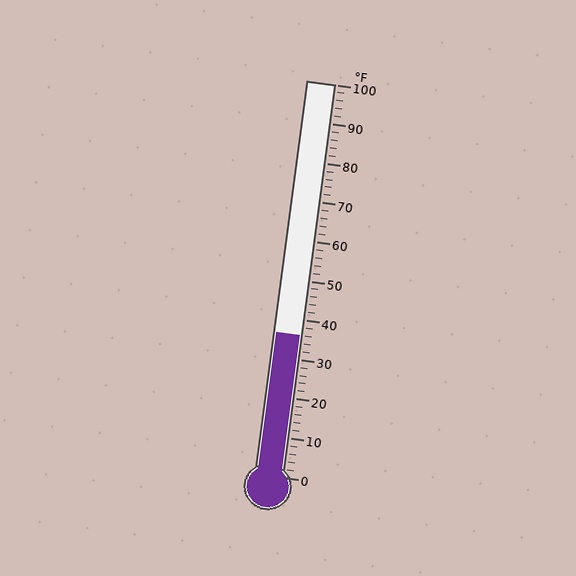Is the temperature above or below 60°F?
The temperature is below 60°F.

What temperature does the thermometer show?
The thermometer shows approximately 36°F.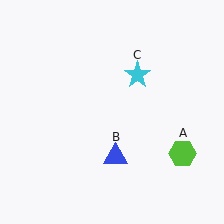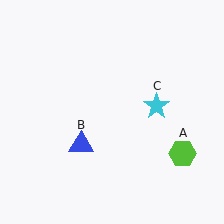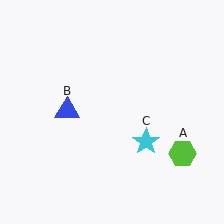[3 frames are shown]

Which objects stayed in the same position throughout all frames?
Lime hexagon (object A) remained stationary.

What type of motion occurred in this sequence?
The blue triangle (object B), cyan star (object C) rotated clockwise around the center of the scene.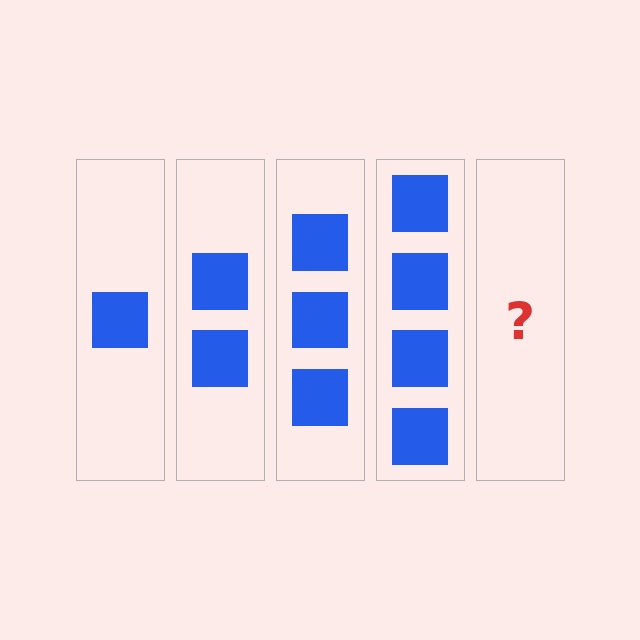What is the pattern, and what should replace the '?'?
The pattern is that each step adds one more square. The '?' should be 5 squares.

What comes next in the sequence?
The next element should be 5 squares.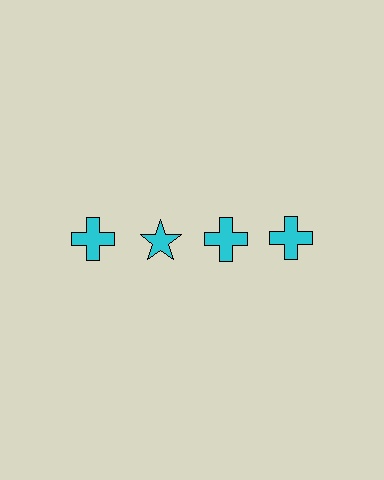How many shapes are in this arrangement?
There are 4 shapes arranged in a grid pattern.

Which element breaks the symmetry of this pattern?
The cyan star in the top row, second from left column breaks the symmetry. All other shapes are cyan crosses.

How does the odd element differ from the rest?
It has a different shape: star instead of cross.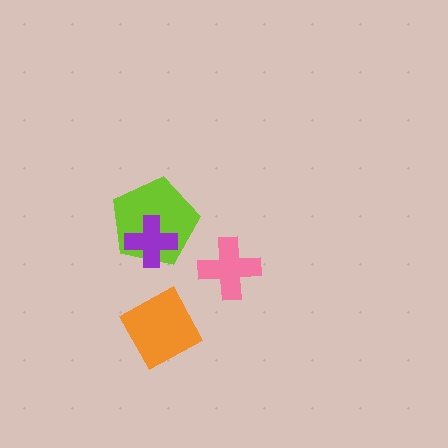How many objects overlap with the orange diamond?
0 objects overlap with the orange diamond.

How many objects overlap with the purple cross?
1 object overlaps with the purple cross.